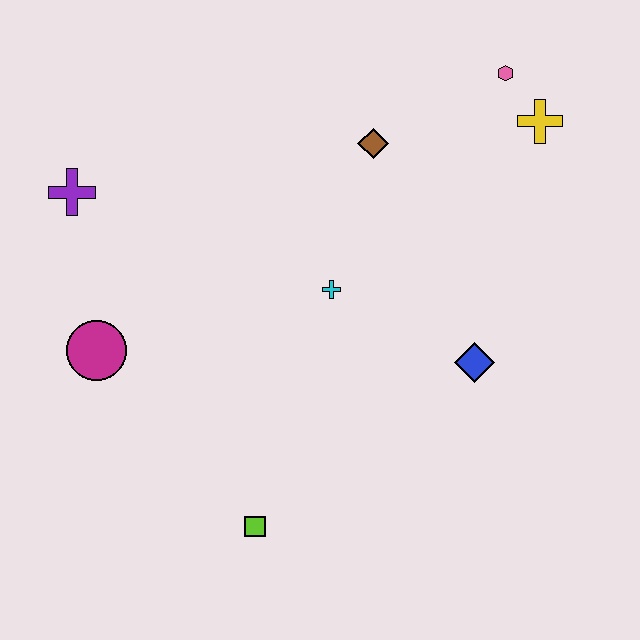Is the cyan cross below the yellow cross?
Yes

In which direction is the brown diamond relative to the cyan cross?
The brown diamond is above the cyan cross.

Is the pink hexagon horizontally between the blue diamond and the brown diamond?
No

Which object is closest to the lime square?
The magenta circle is closest to the lime square.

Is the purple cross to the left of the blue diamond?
Yes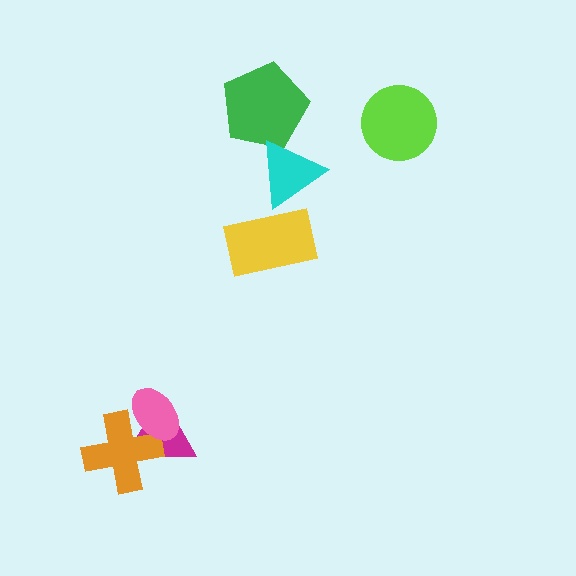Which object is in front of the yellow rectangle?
The cyan triangle is in front of the yellow rectangle.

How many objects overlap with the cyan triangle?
2 objects overlap with the cyan triangle.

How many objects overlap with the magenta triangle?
2 objects overlap with the magenta triangle.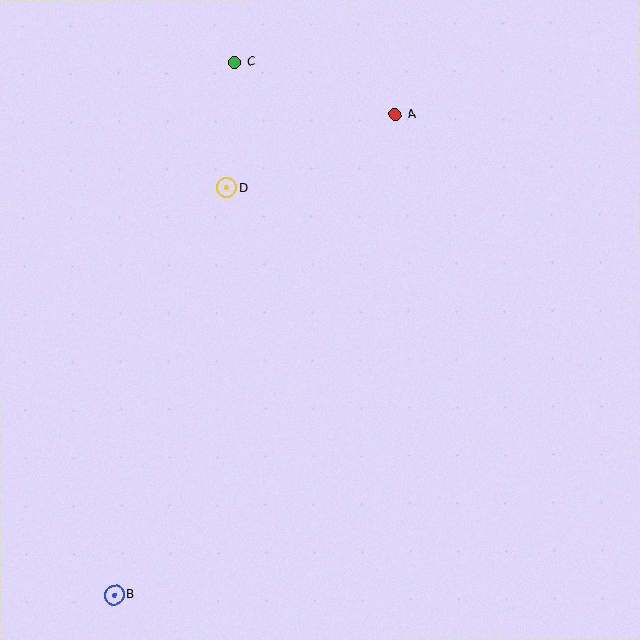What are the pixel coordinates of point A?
Point A is at (395, 115).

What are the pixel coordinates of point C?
Point C is at (235, 62).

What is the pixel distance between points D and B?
The distance between D and B is 423 pixels.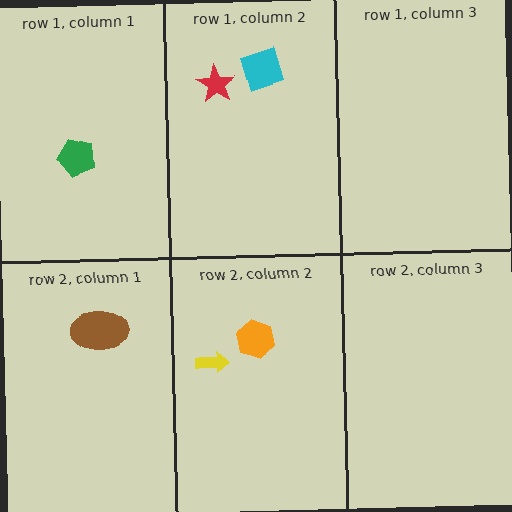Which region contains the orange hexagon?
The row 2, column 2 region.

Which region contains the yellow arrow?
The row 2, column 2 region.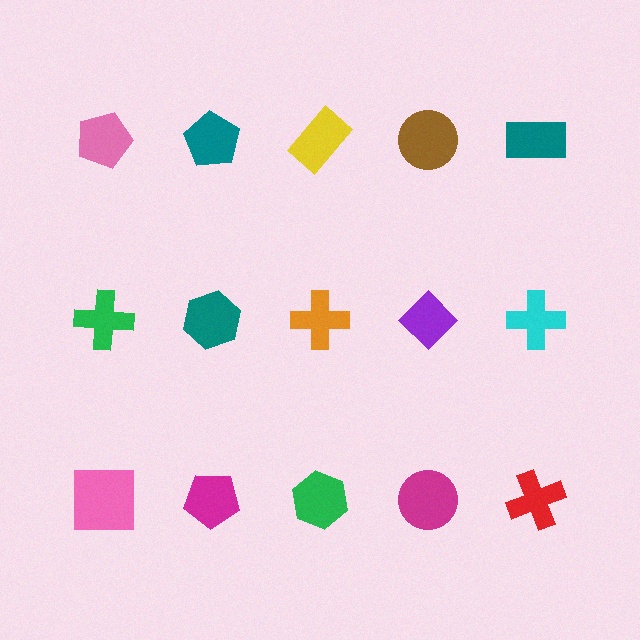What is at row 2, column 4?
A purple diamond.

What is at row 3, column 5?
A red cross.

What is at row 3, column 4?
A magenta circle.